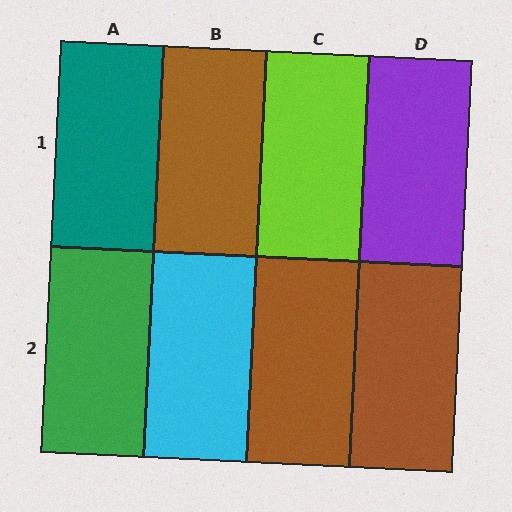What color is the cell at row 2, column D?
Brown.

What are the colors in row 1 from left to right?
Teal, brown, lime, purple.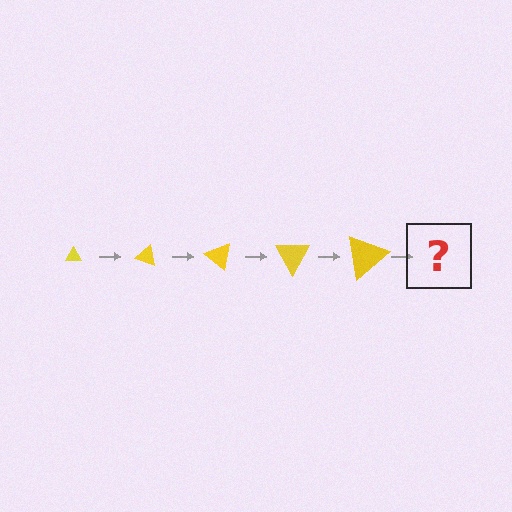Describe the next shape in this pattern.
It should be a triangle, larger than the previous one and rotated 100 degrees from the start.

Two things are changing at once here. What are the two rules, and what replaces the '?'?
The two rules are that the triangle grows larger each step and it rotates 20 degrees each step. The '?' should be a triangle, larger than the previous one and rotated 100 degrees from the start.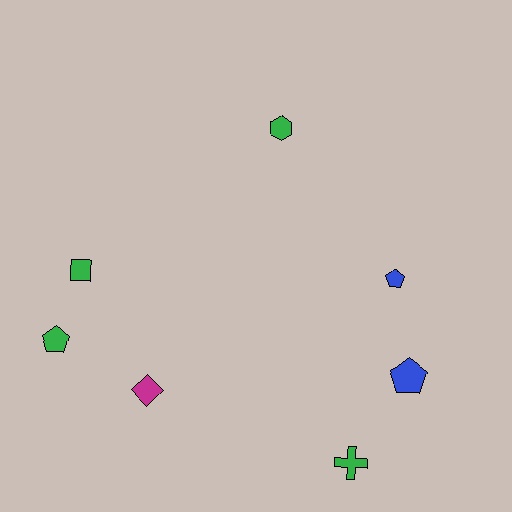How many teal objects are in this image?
There are no teal objects.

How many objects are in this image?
There are 7 objects.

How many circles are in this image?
There are no circles.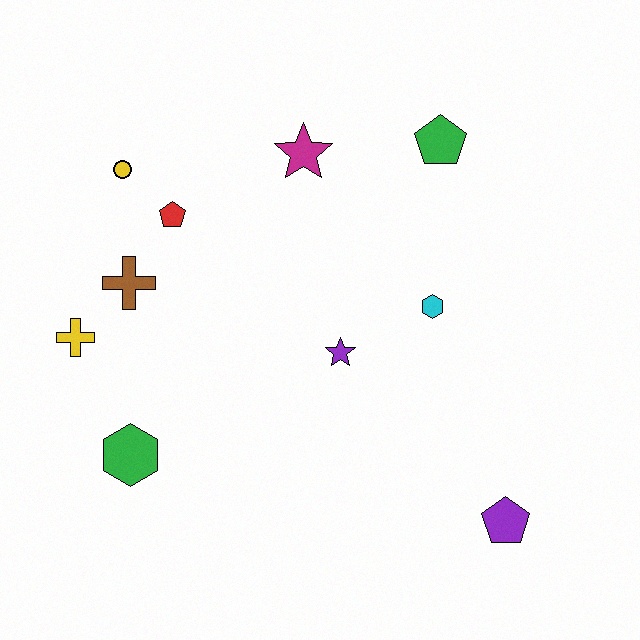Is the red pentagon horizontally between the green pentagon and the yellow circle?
Yes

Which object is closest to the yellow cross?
The brown cross is closest to the yellow cross.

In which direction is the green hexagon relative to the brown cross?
The green hexagon is below the brown cross.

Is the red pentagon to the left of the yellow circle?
No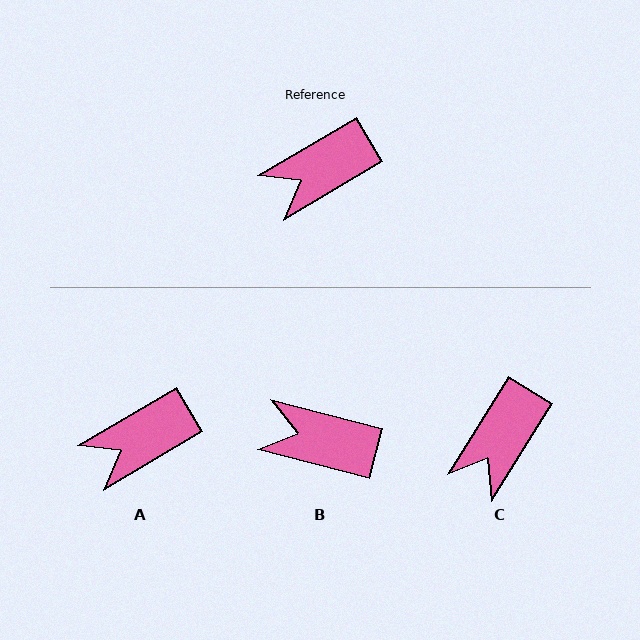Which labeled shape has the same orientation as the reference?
A.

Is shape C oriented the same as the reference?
No, it is off by about 28 degrees.